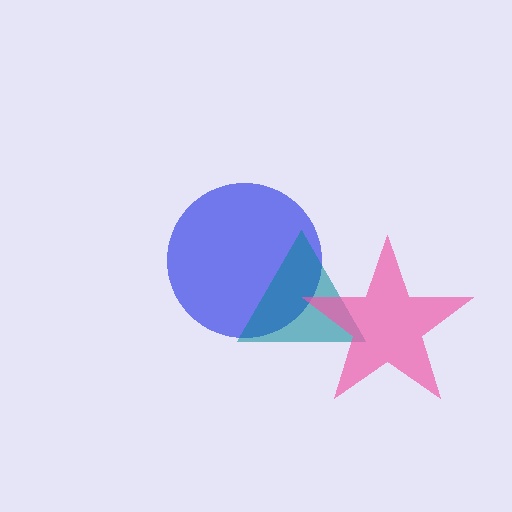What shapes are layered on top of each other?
The layered shapes are: a blue circle, a teal triangle, a pink star.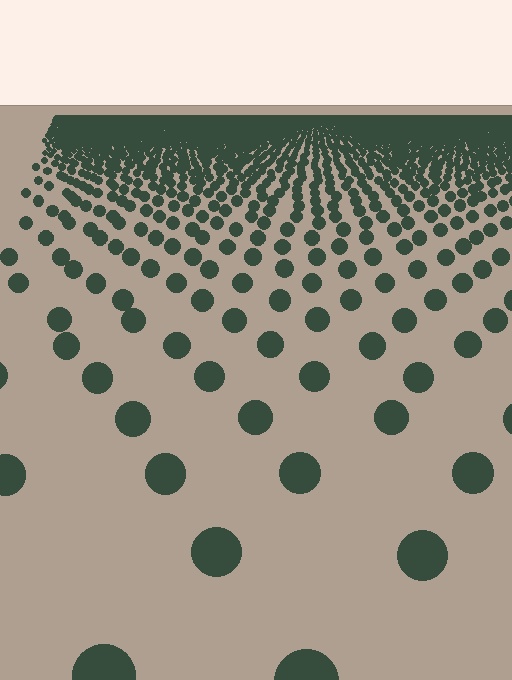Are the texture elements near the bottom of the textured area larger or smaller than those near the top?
Larger. Near the bottom, elements are closer to the viewer and appear at a bigger on-screen size.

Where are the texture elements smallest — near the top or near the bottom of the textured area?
Near the top.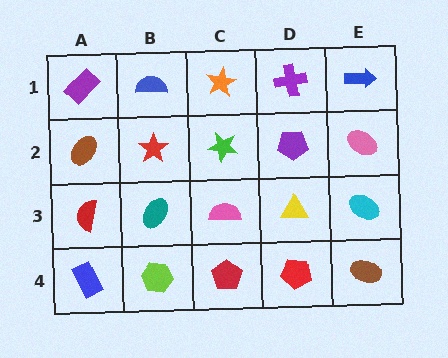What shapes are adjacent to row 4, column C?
A pink semicircle (row 3, column C), a lime hexagon (row 4, column B), a red pentagon (row 4, column D).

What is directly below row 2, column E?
A cyan ellipse.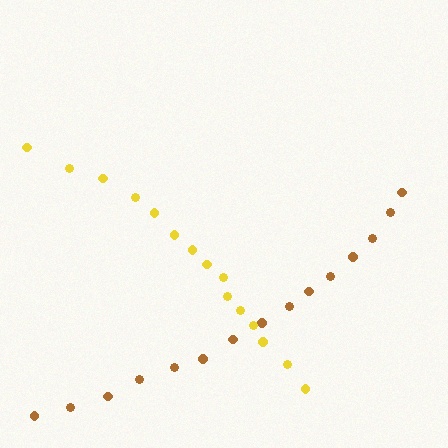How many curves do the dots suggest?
There are 2 distinct paths.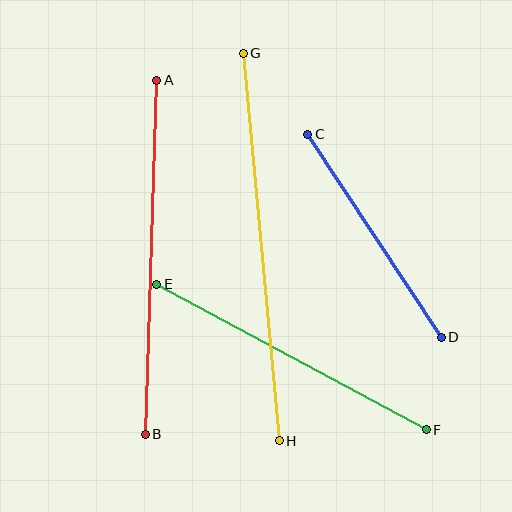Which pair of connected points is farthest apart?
Points G and H are farthest apart.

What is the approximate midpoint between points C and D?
The midpoint is at approximately (375, 236) pixels.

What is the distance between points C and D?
The distance is approximately 243 pixels.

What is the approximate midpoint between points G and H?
The midpoint is at approximately (261, 247) pixels.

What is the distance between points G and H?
The distance is approximately 389 pixels.